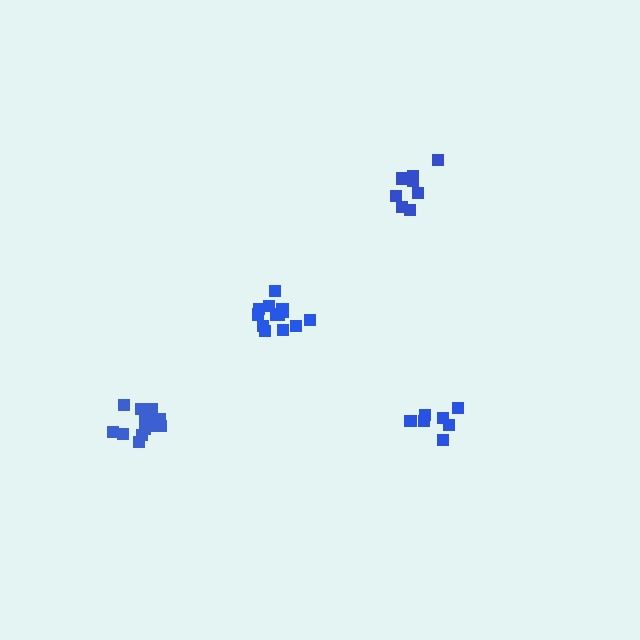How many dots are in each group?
Group 1: 7 dots, Group 2: 8 dots, Group 3: 13 dots, Group 4: 13 dots (41 total).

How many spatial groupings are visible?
There are 4 spatial groupings.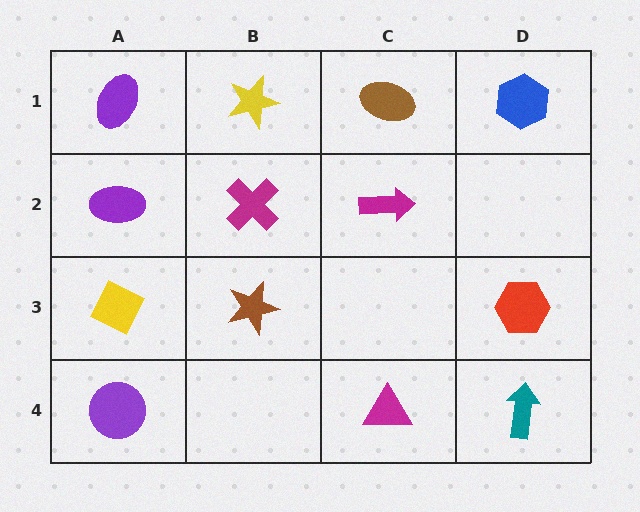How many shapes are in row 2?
3 shapes.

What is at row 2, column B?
A magenta cross.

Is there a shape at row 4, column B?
No, that cell is empty.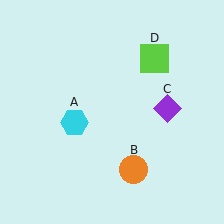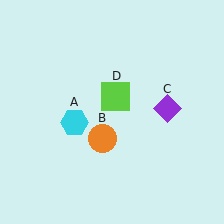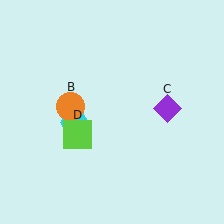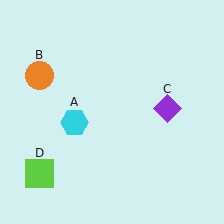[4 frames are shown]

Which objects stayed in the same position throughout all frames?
Cyan hexagon (object A) and purple diamond (object C) remained stationary.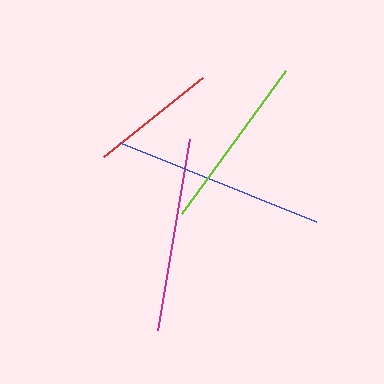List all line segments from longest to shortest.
From longest to shortest: blue, magenta, lime, red.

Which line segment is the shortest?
The red line is the shortest at approximately 127 pixels.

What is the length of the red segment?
The red segment is approximately 127 pixels long.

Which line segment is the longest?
The blue line is the longest at approximately 211 pixels.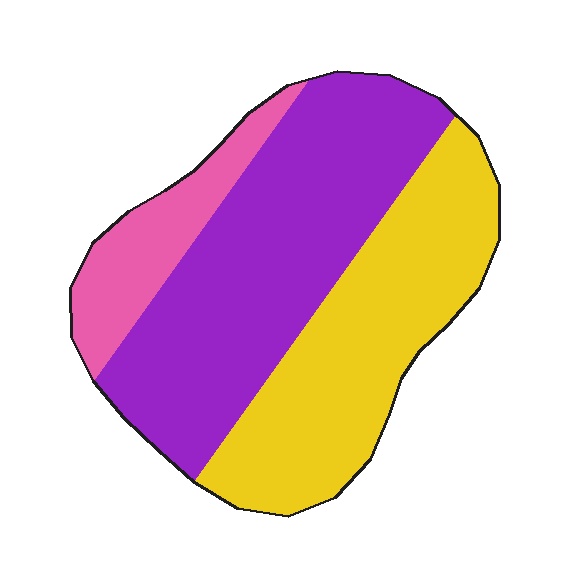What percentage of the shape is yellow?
Yellow takes up about three eighths (3/8) of the shape.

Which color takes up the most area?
Purple, at roughly 50%.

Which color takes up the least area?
Pink, at roughly 15%.